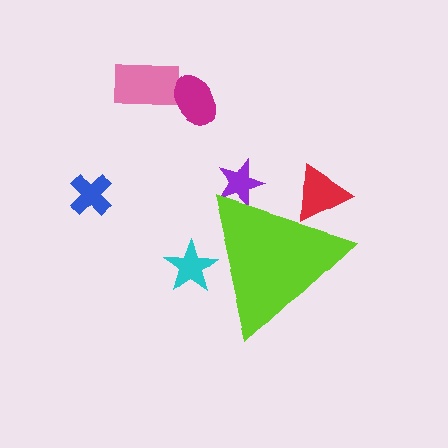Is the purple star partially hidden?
Yes, the purple star is partially hidden behind the lime triangle.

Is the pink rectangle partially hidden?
No, the pink rectangle is fully visible.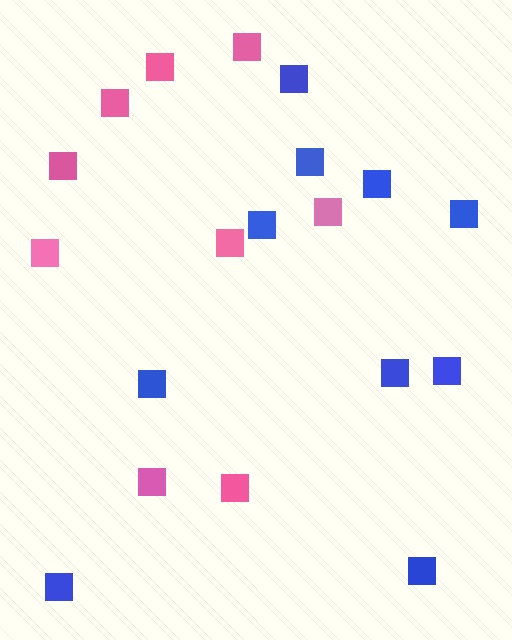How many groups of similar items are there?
There are 2 groups: one group of blue squares (10) and one group of pink squares (9).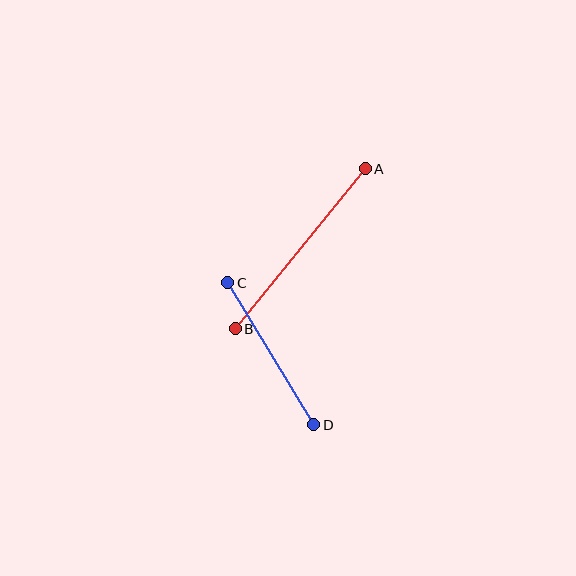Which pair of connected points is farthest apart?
Points A and B are farthest apart.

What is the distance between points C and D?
The distance is approximately 166 pixels.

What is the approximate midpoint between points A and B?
The midpoint is at approximately (300, 249) pixels.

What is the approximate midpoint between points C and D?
The midpoint is at approximately (271, 354) pixels.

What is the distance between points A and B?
The distance is approximately 206 pixels.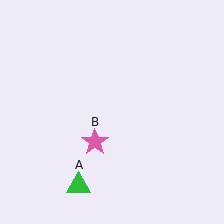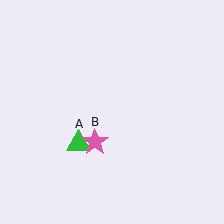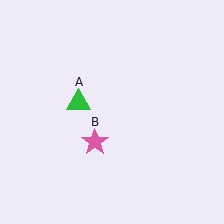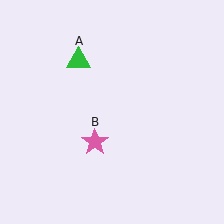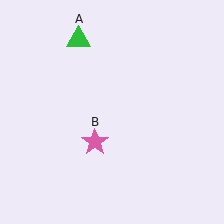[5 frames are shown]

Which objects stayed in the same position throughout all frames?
Pink star (object B) remained stationary.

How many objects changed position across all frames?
1 object changed position: green triangle (object A).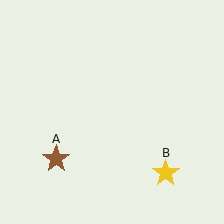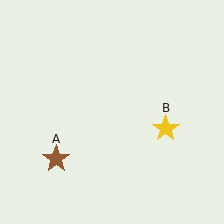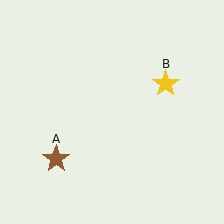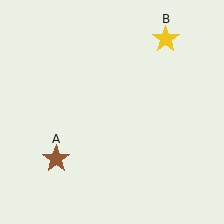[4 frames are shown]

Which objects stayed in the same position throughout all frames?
Brown star (object A) remained stationary.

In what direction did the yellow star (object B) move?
The yellow star (object B) moved up.